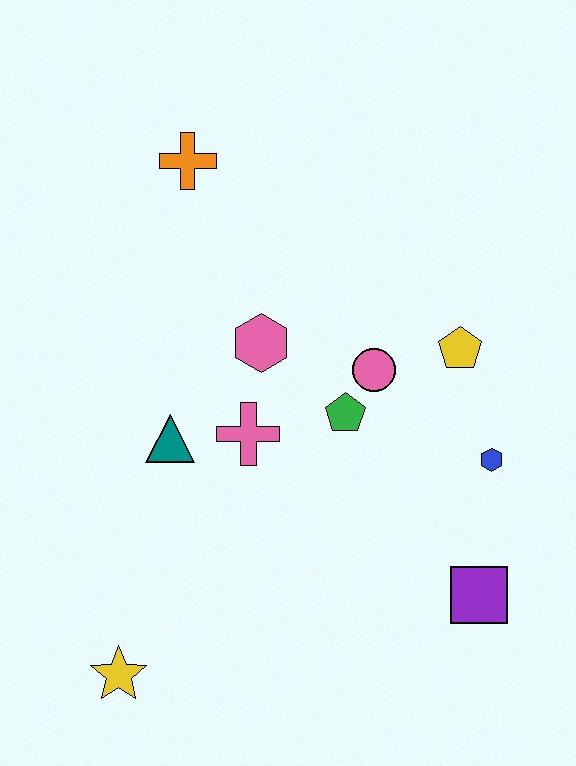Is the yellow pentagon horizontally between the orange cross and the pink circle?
No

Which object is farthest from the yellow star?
The orange cross is farthest from the yellow star.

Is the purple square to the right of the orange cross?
Yes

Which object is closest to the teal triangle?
The pink cross is closest to the teal triangle.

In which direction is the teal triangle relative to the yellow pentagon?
The teal triangle is to the left of the yellow pentagon.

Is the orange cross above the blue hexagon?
Yes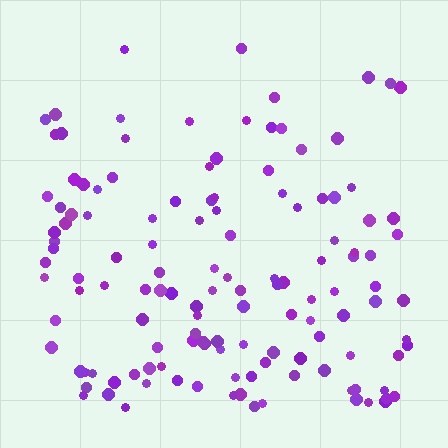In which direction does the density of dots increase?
From top to bottom, with the bottom side densest.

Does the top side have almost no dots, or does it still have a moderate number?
Still a moderate number, just noticeably fewer than the bottom.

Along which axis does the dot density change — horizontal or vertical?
Vertical.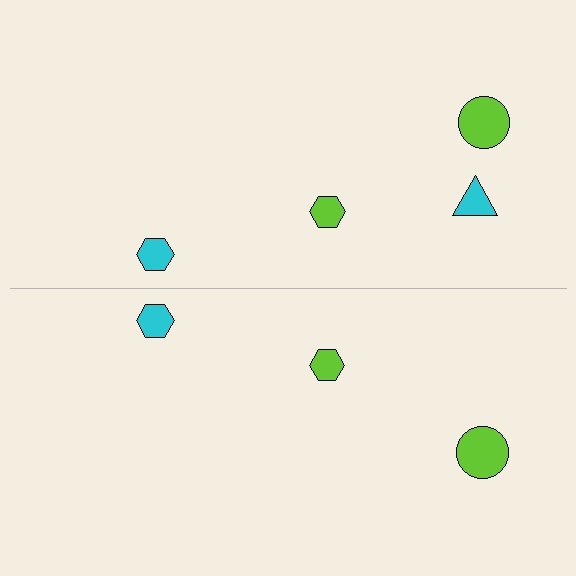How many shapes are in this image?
There are 7 shapes in this image.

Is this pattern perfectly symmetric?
No, the pattern is not perfectly symmetric. A cyan triangle is missing from the bottom side.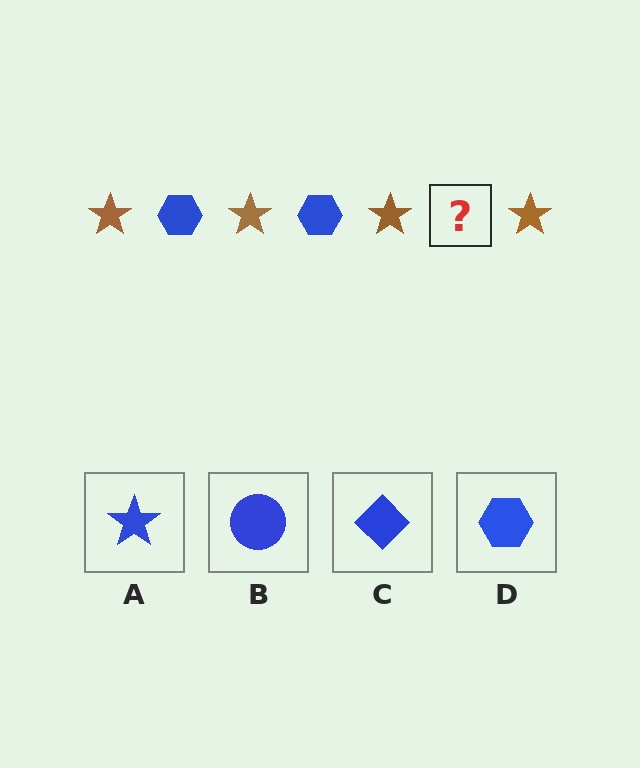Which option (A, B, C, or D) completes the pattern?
D.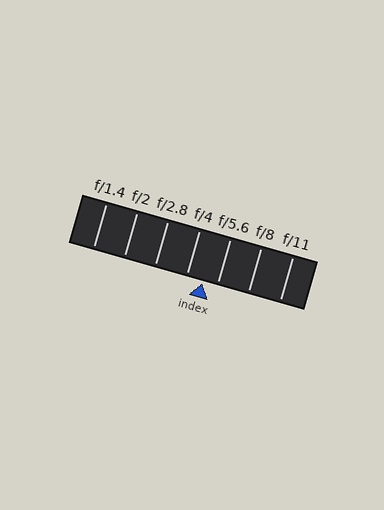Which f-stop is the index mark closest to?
The index mark is closest to f/5.6.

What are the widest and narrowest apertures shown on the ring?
The widest aperture shown is f/1.4 and the narrowest is f/11.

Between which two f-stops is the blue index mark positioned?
The index mark is between f/4 and f/5.6.